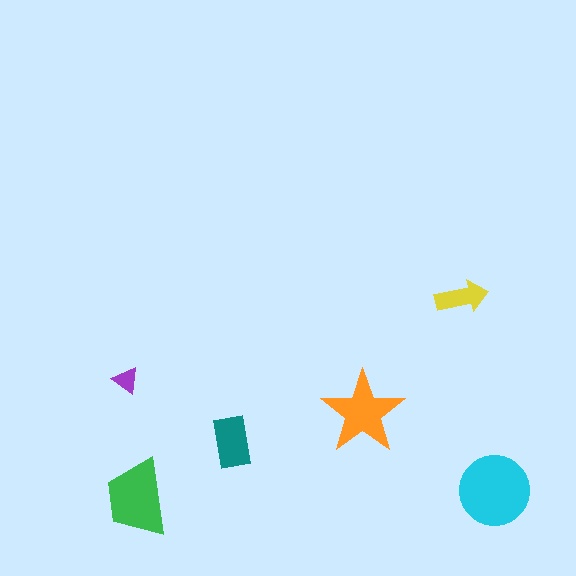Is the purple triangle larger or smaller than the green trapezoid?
Smaller.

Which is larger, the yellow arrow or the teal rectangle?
The teal rectangle.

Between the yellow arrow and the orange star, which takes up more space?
The orange star.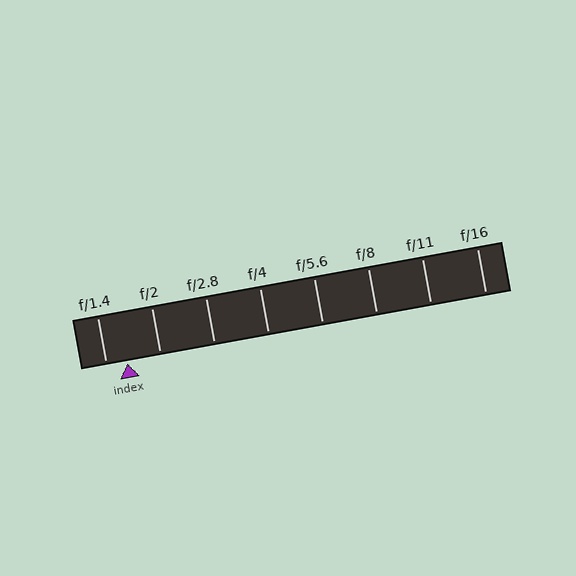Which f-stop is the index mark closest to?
The index mark is closest to f/1.4.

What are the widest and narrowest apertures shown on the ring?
The widest aperture shown is f/1.4 and the narrowest is f/16.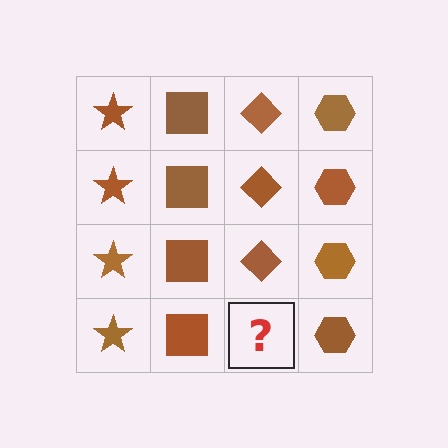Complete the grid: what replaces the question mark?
The question mark should be replaced with a brown diamond.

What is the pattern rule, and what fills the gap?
The rule is that each column has a consistent shape. The gap should be filled with a brown diamond.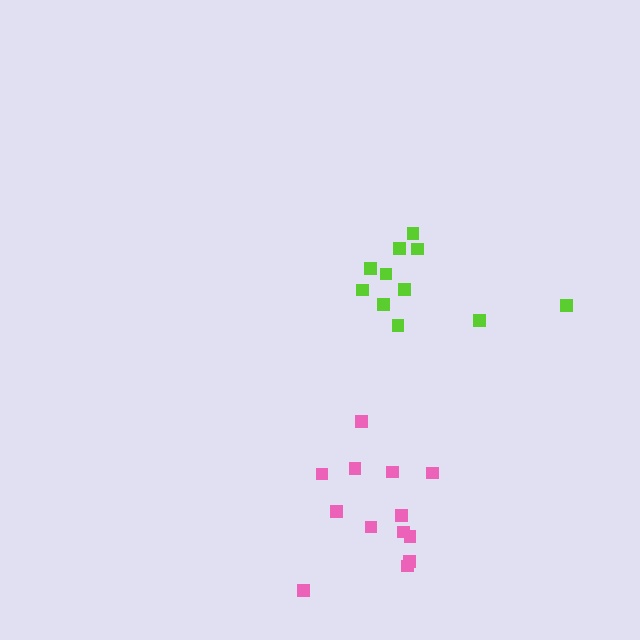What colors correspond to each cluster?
The clusters are colored: pink, lime.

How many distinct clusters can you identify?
There are 2 distinct clusters.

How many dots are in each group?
Group 1: 13 dots, Group 2: 11 dots (24 total).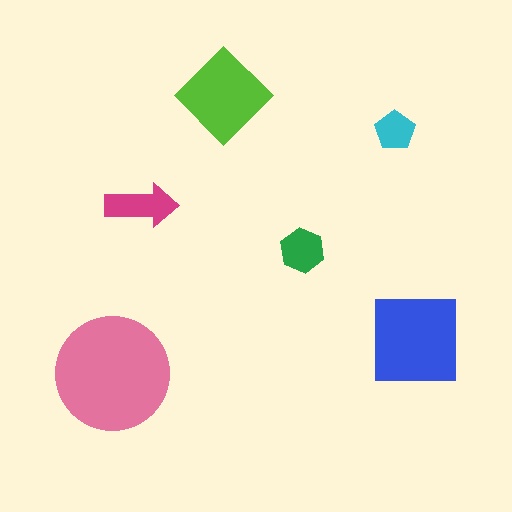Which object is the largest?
The pink circle.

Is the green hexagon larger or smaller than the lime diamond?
Smaller.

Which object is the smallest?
The cyan pentagon.